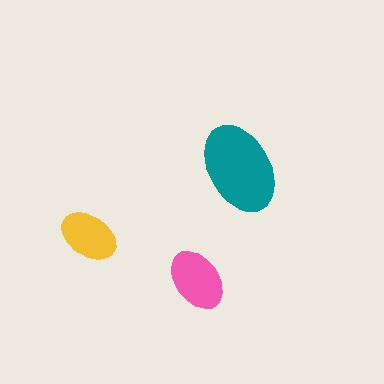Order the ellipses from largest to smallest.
the teal one, the pink one, the yellow one.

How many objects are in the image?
There are 3 objects in the image.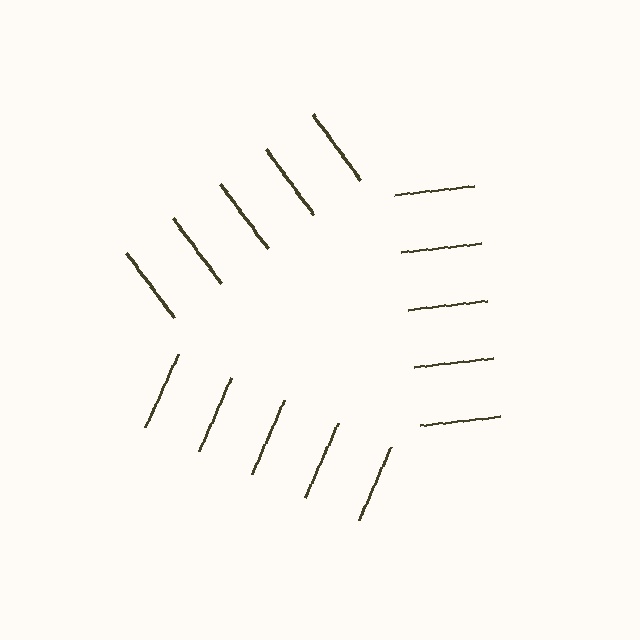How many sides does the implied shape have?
3 sides — the line-ends trace a triangle.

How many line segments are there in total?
15 — 5 along each of the 3 edges.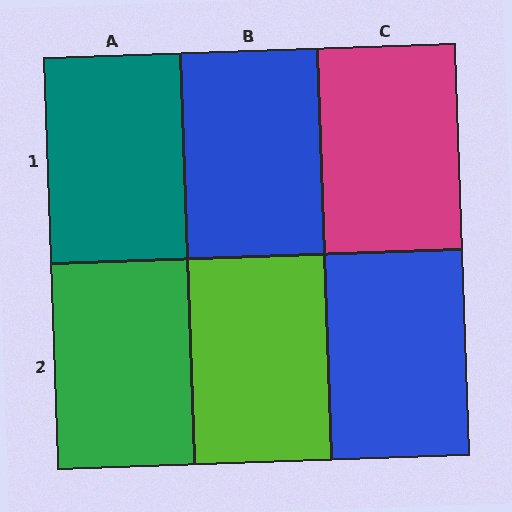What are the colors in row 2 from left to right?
Green, lime, blue.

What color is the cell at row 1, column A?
Teal.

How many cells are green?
1 cell is green.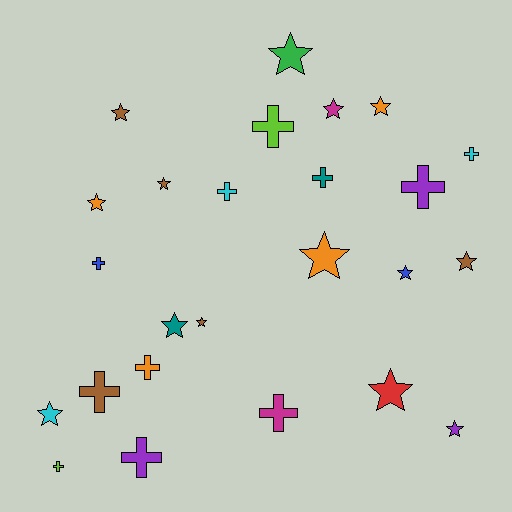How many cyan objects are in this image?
There are 3 cyan objects.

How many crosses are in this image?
There are 11 crosses.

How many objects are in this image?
There are 25 objects.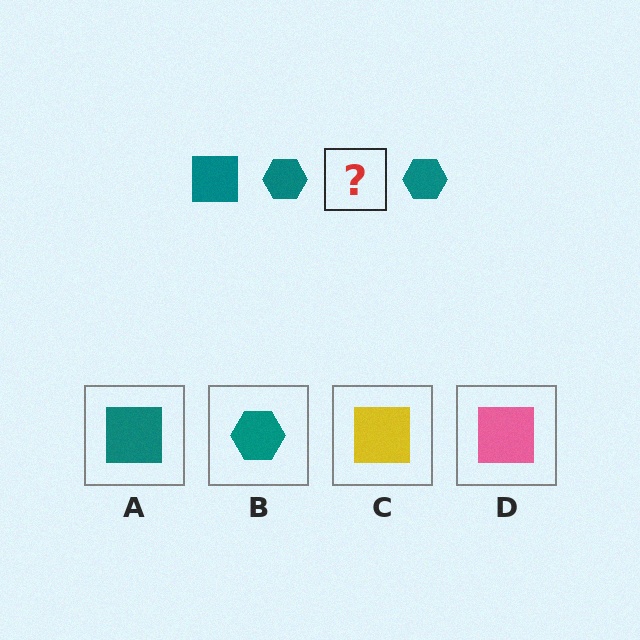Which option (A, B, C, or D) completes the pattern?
A.